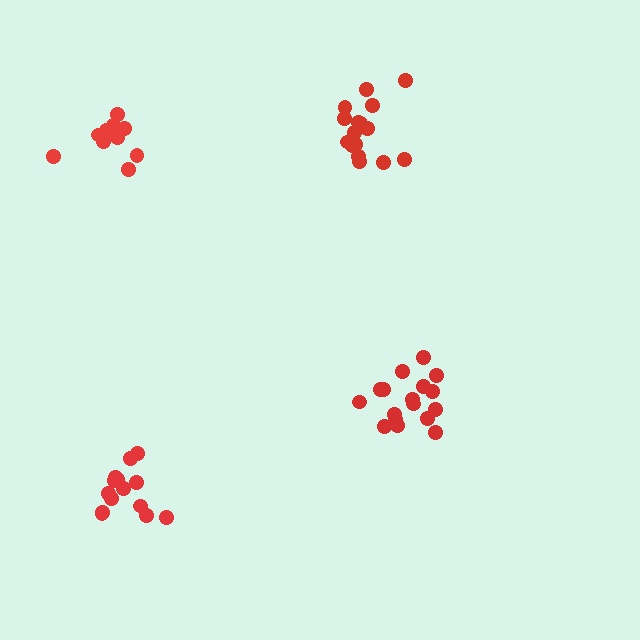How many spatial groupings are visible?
There are 4 spatial groupings.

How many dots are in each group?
Group 1: 17 dots, Group 2: 12 dots, Group 3: 16 dots, Group 4: 14 dots (59 total).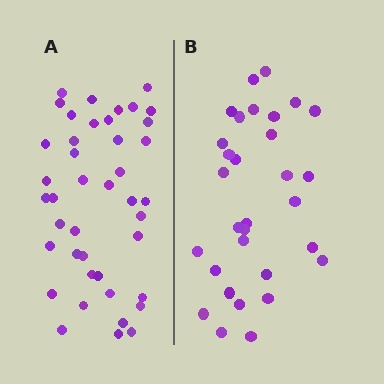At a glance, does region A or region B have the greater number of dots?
Region A (the left region) has more dots.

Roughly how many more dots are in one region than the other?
Region A has roughly 12 or so more dots than region B.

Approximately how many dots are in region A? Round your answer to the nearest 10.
About 40 dots. (The exact count is 42, which rounds to 40.)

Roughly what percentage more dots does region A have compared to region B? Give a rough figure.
About 35% more.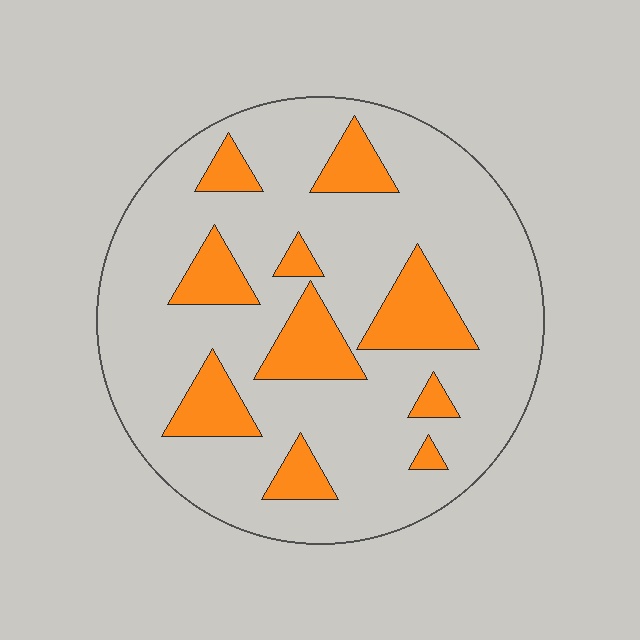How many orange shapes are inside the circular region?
10.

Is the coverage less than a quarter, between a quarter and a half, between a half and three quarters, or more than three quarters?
Less than a quarter.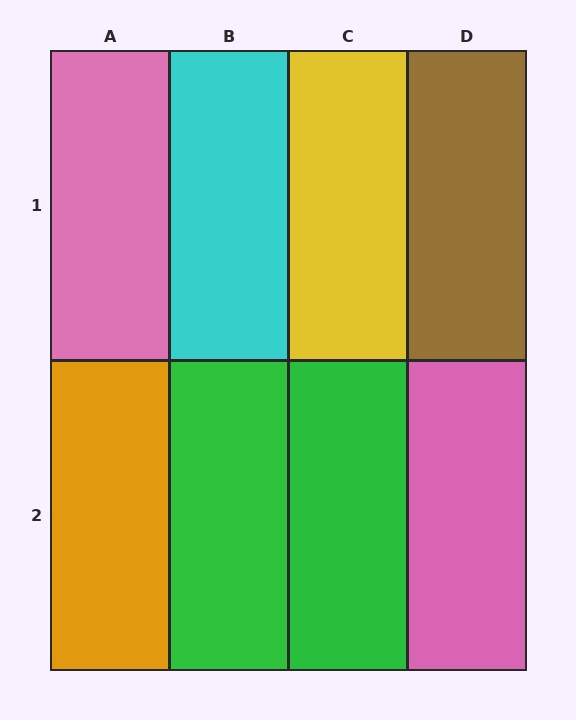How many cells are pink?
2 cells are pink.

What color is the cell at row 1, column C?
Yellow.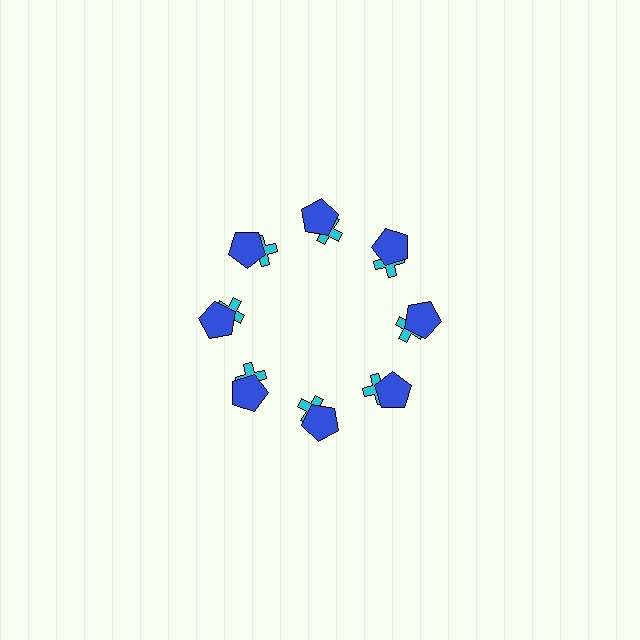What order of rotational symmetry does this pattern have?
This pattern has 8-fold rotational symmetry.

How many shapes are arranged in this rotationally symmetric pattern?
There are 16 shapes, arranged in 8 groups of 2.